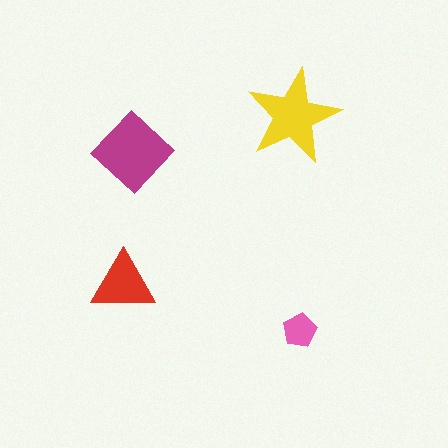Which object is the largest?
The magenta diamond.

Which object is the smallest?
The pink pentagon.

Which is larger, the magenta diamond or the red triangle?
The magenta diamond.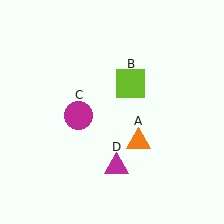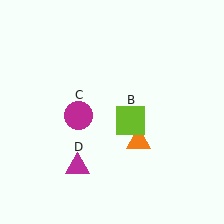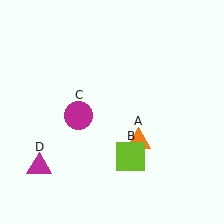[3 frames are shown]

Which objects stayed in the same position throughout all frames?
Orange triangle (object A) and magenta circle (object C) remained stationary.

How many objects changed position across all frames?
2 objects changed position: lime square (object B), magenta triangle (object D).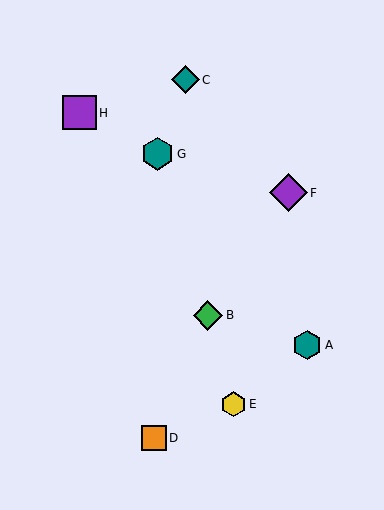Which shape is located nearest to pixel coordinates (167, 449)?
The orange square (labeled D) at (154, 438) is nearest to that location.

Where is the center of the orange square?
The center of the orange square is at (154, 438).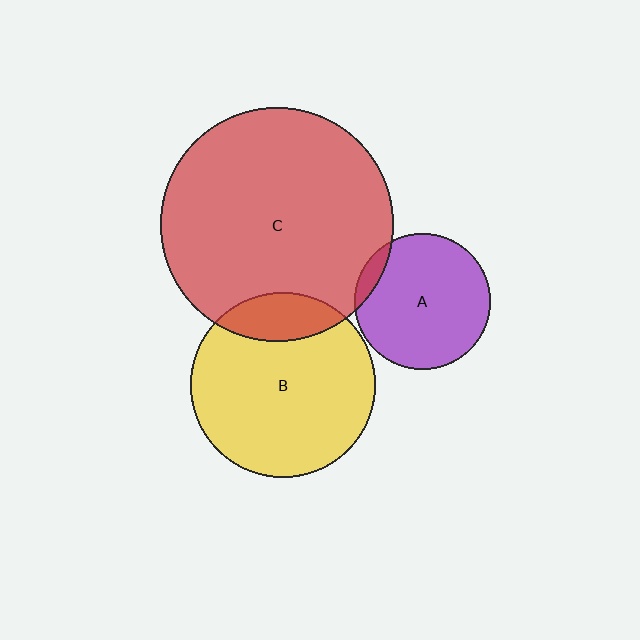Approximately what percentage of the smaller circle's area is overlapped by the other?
Approximately 10%.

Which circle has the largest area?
Circle C (red).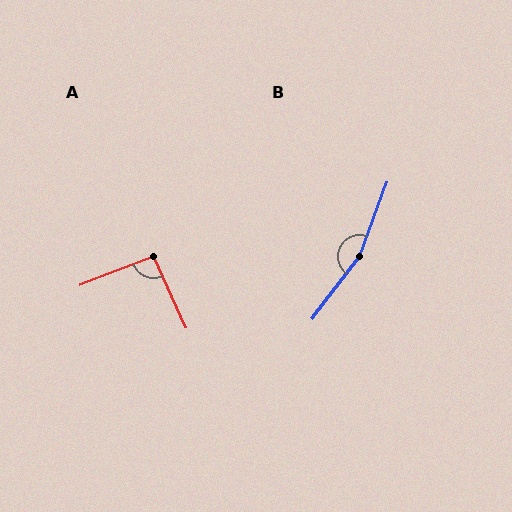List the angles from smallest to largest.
A (94°), B (163°).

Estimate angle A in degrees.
Approximately 94 degrees.